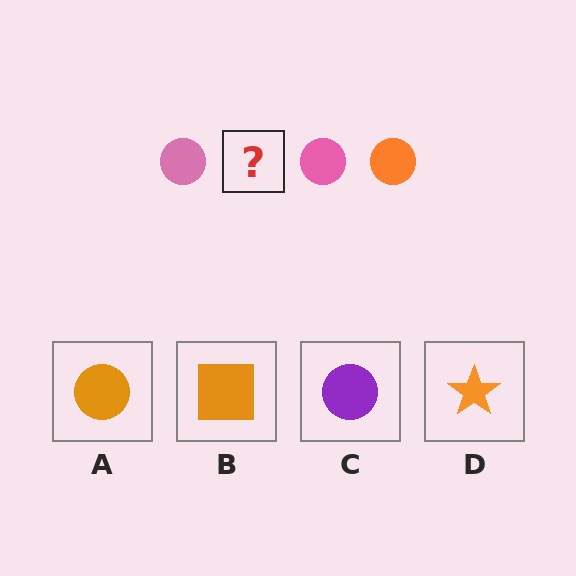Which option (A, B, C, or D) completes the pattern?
A.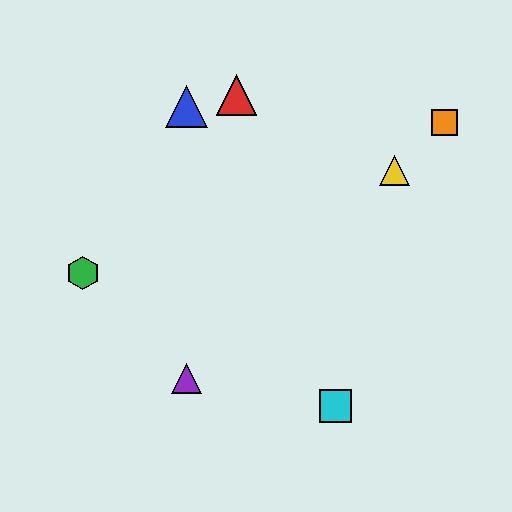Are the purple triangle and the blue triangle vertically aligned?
Yes, both are at x≈187.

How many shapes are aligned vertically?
2 shapes (the blue triangle, the purple triangle) are aligned vertically.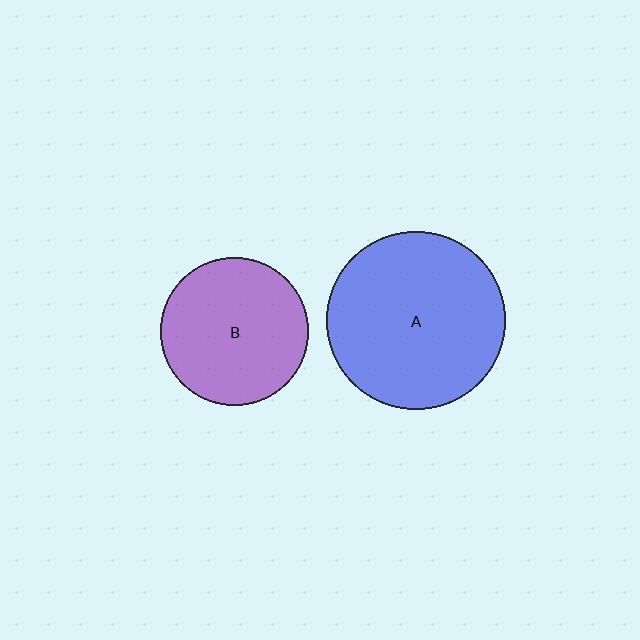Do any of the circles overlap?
No, none of the circles overlap.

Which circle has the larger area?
Circle A (blue).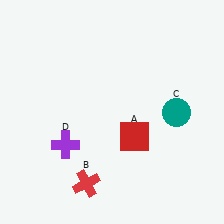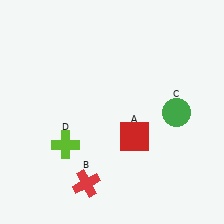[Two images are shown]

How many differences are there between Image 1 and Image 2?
There are 2 differences between the two images.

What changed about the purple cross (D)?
In Image 1, D is purple. In Image 2, it changed to lime.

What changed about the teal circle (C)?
In Image 1, C is teal. In Image 2, it changed to green.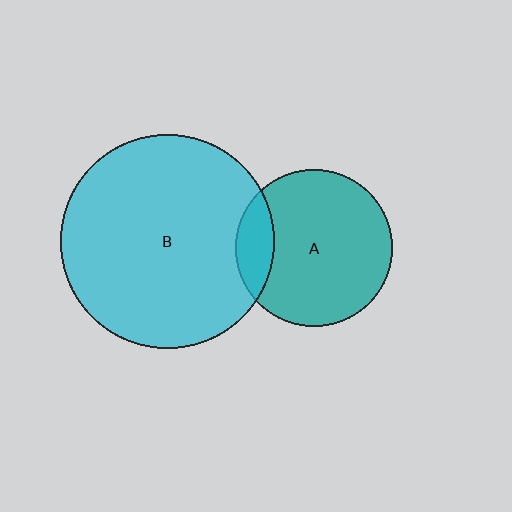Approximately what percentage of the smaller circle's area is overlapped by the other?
Approximately 15%.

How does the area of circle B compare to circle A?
Approximately 1.9 times.